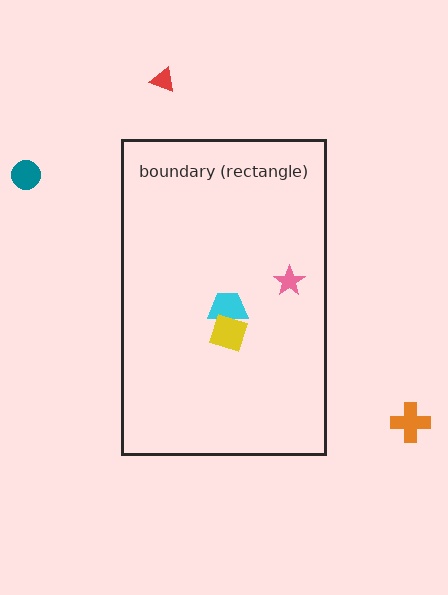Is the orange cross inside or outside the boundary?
Outside.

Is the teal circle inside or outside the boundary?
Outside.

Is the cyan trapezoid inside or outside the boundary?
Inside.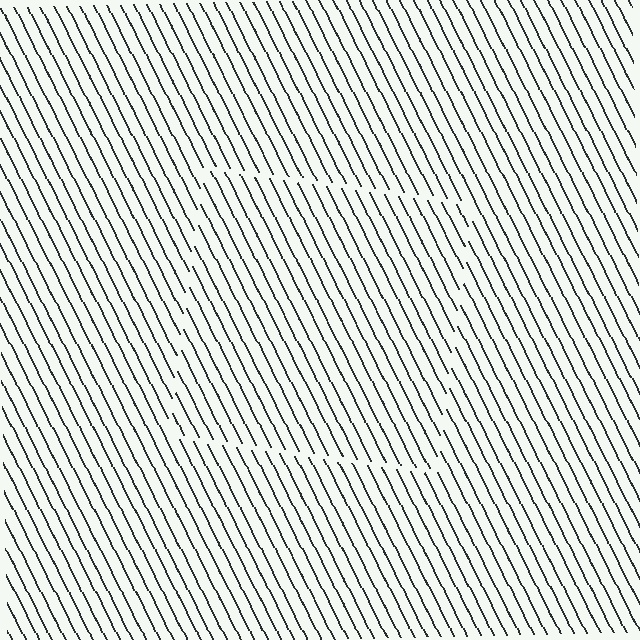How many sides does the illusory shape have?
4 sides — the line-ends trace a square.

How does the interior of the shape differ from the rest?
The interior of the shape contains the same grating, shifted by half a period — the contour is defined by the phase discontinuity where line-ends from the inner and outer gratings abut.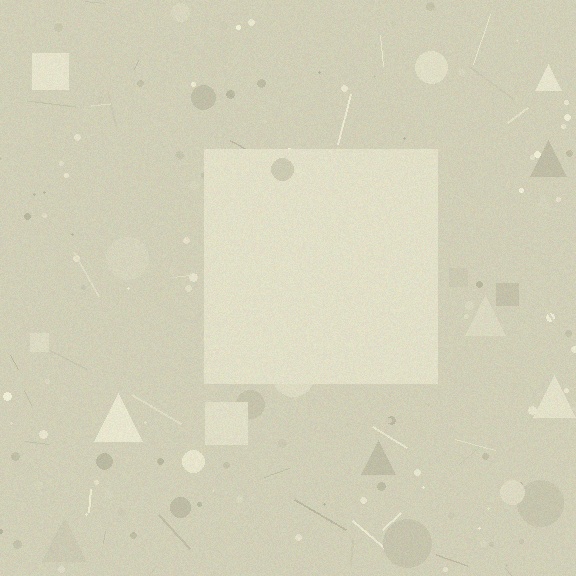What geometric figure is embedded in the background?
A square is embedded in the background.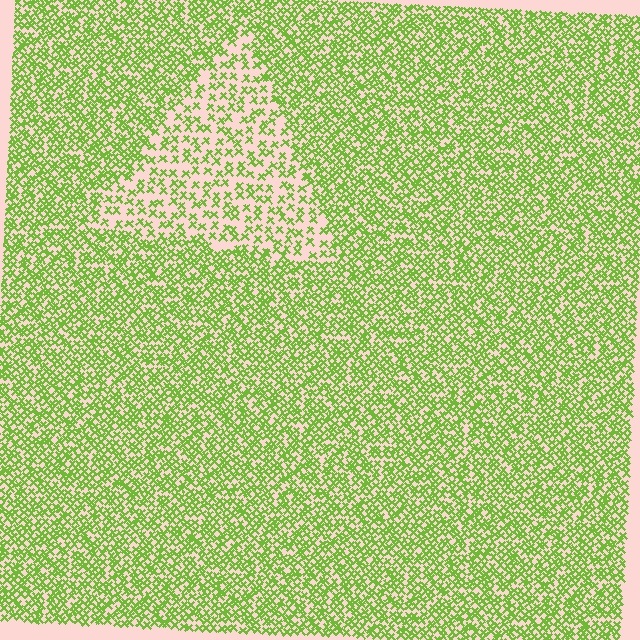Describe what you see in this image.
The image contains small lime elements arranged at two different densities. A triangle-shaped region is visible where the elements are less densely packed than the surrounding area.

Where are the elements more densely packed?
The elements are more densely packed outside the triangle boundary.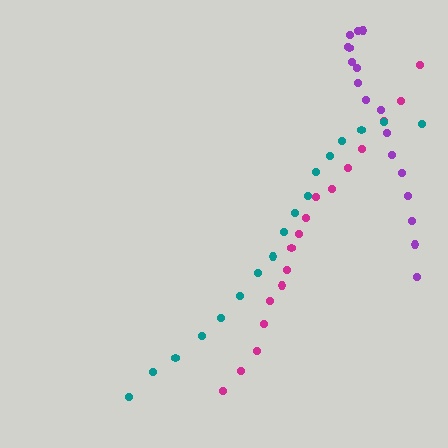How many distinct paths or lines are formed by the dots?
There are 3 distinct paths.